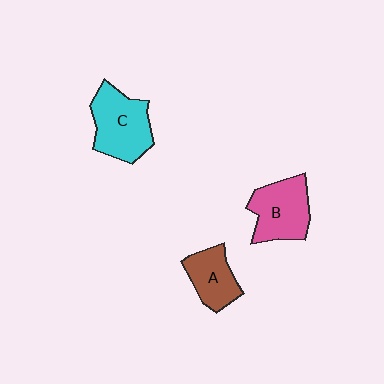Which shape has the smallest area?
Shape A (brown).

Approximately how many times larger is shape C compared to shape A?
Approximately 1.5 times.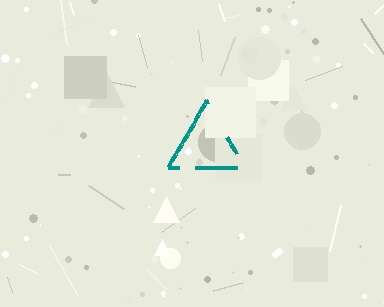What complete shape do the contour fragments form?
The contour fragments form a triangle.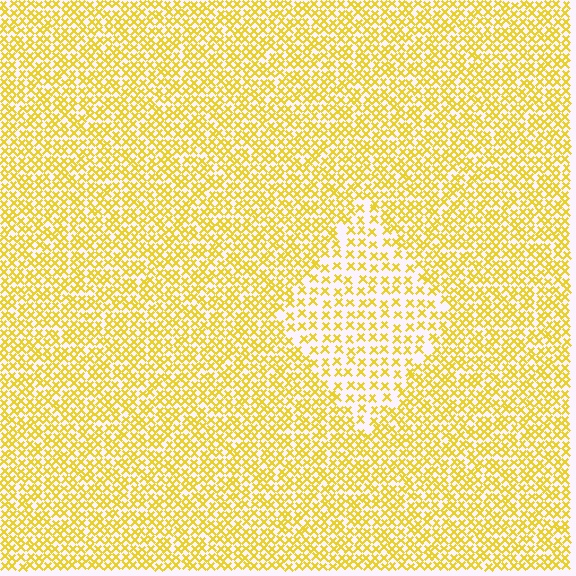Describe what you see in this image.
The image contains small yellow elements arranged at two different densities. A diamond-shaped region is visible where the elements are less densely packed than the surrounding area.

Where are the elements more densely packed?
The elements are more densely packed outside the diamond boundary.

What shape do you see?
I see a diamond.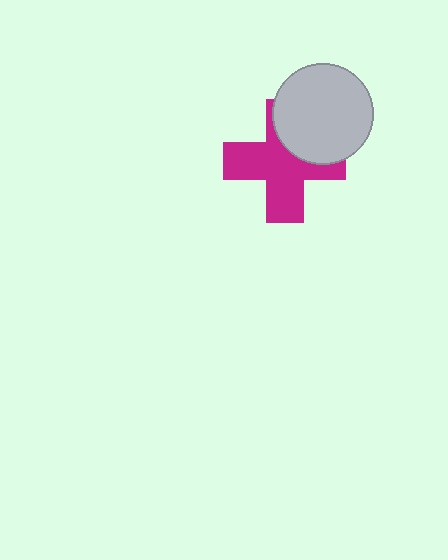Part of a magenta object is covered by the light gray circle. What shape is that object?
It is a cross.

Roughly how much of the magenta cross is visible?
Most of it is visible (roughly 69%).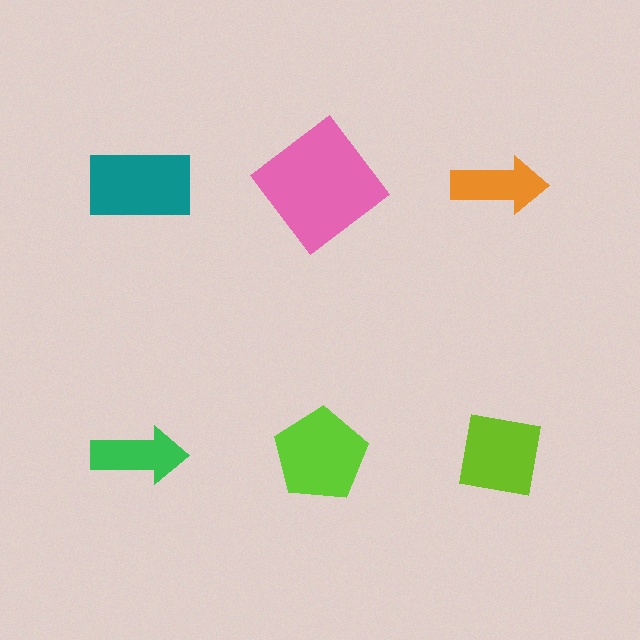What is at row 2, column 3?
A lime square.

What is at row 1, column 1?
A teal rectangle.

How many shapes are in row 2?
3 shapes.